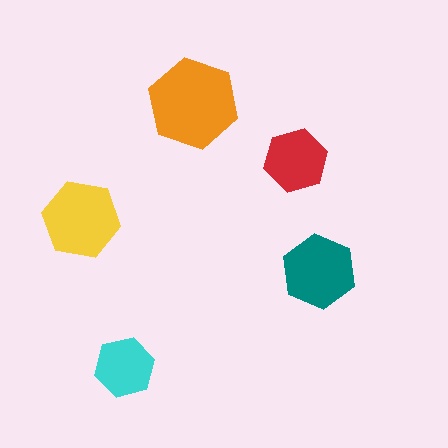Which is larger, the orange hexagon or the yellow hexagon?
The orange one.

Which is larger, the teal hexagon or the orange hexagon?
The orange one.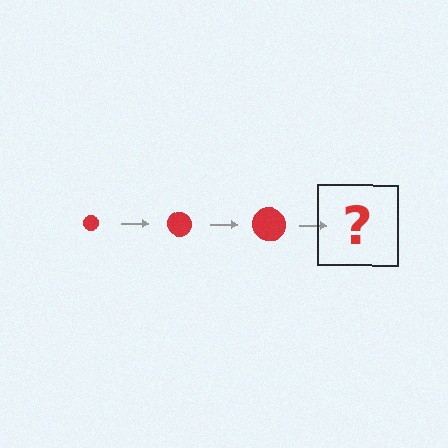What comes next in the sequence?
The next element should be a red circle, larger than the previous one.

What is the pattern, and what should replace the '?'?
The pattern is that the circle gets progressively larger each step. The '?' should be a red circle, larger than the previous one.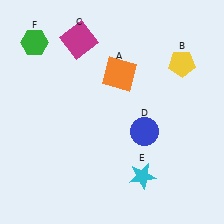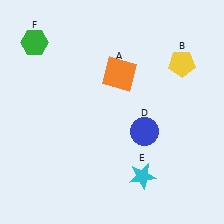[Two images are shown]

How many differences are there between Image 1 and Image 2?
There is 1 difference between the two images.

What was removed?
The magenta square (C) was removed in Image 2.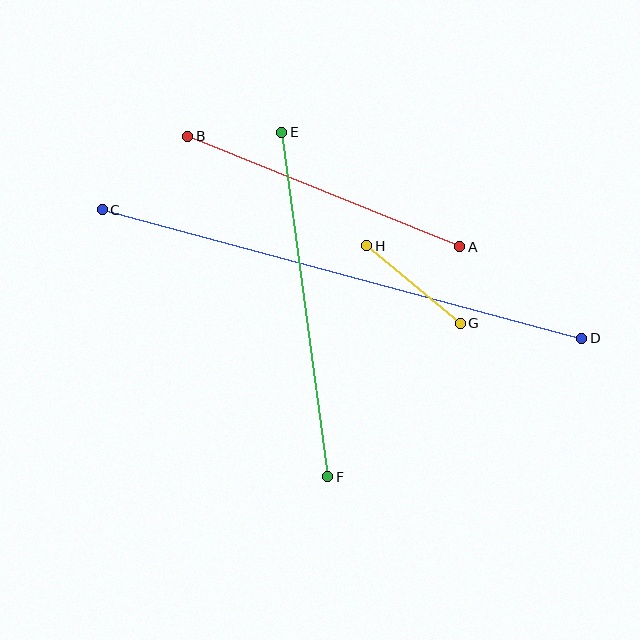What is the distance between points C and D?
The distance is approximately 496 pixels.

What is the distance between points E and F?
The distance is approximately 347 pixels.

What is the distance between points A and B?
The distance is approximately 294 pixels.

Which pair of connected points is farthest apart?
Points C and D are farthest apart.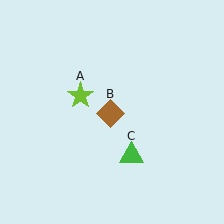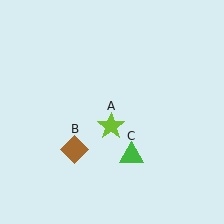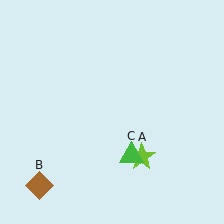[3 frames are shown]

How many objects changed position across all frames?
2 objects changed position: lime star (object A), brown diamond (object B).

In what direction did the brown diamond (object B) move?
The brown diamond (object B) moved down and to the left.